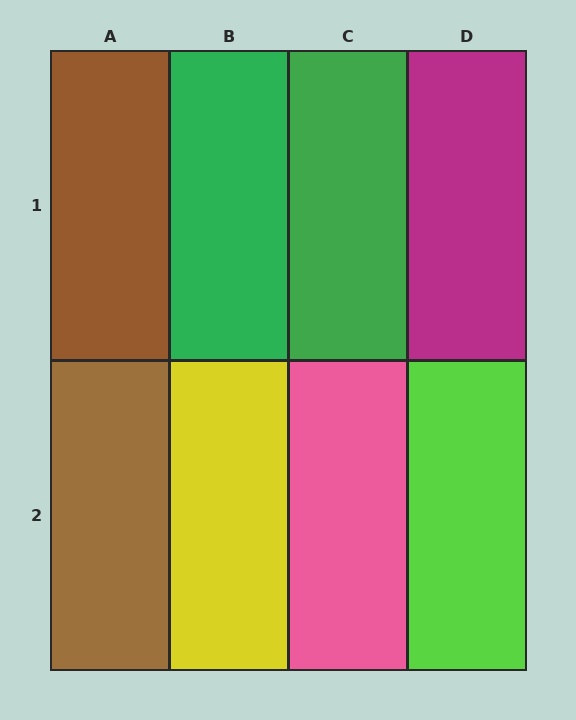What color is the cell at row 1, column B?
Green.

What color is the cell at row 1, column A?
Brown.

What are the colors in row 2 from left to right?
Brown, yellow, pink, lime.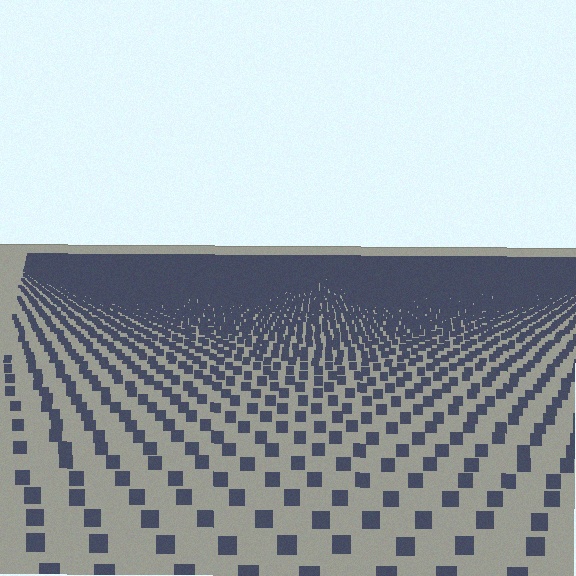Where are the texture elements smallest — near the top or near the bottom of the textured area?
Near the top.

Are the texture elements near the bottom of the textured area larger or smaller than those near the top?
Larger. Near the bottom, elements are closer to the viewer and appear at a bigger on-screen size.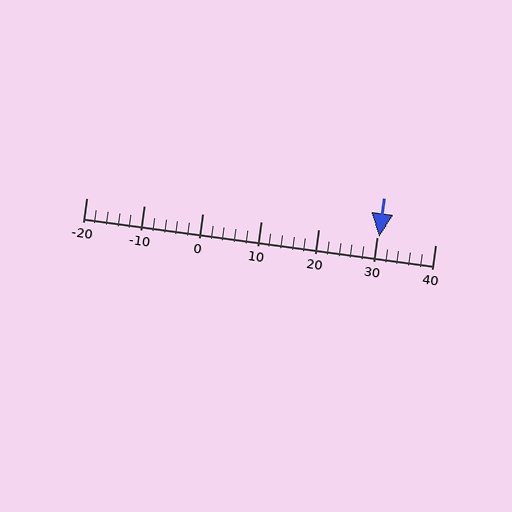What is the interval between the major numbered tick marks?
The major tick marks are spaced 10 units apart.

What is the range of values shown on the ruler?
The ruler shows values from -20 to 40.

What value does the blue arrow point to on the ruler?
The blue arrow points to approximately 30.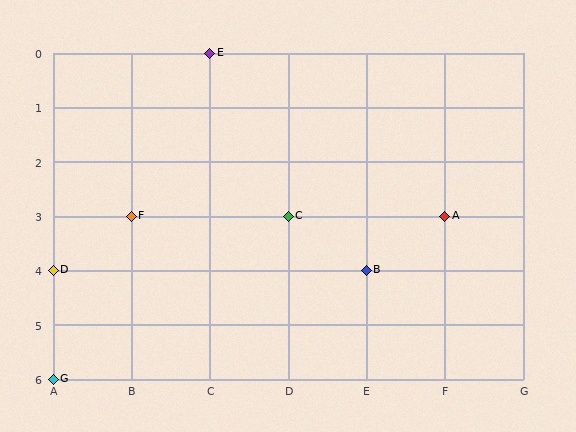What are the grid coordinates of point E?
Point E is at grid coordinates (C, 0).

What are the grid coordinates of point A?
Point A is at grid coordinates (F, 3).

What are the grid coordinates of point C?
Point C is at grid coordinates (D, 3).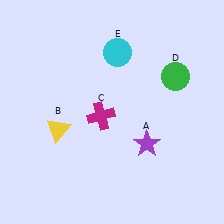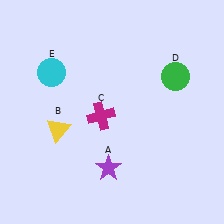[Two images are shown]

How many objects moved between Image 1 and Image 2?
2 objects moved between the two images.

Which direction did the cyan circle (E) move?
The cyan circle (E) moved left.